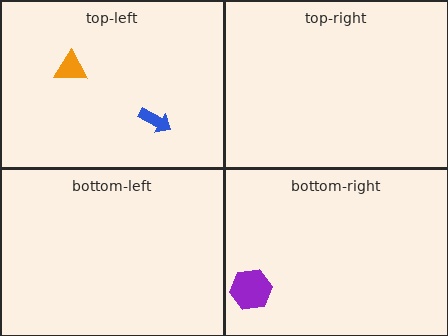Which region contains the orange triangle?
The top-left region.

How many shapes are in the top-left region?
2.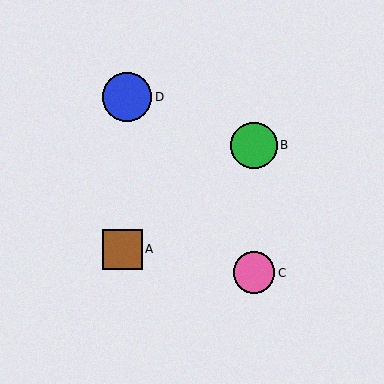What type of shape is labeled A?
Shape A is a brown square.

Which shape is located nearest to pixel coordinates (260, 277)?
The pink circle (labeled C) at (254, 273) is nearest to that location.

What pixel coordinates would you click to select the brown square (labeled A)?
Click at (122, 249) to select the brown square A.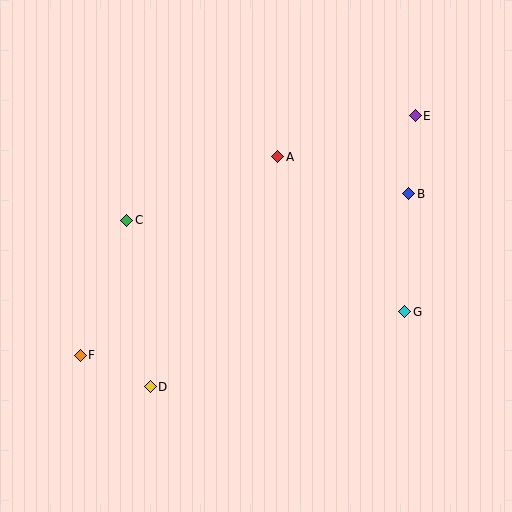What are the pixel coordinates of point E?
Point E is at (415, 116).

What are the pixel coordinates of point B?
Point B is at (409, 194).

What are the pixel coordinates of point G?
Point G is at (405, 312).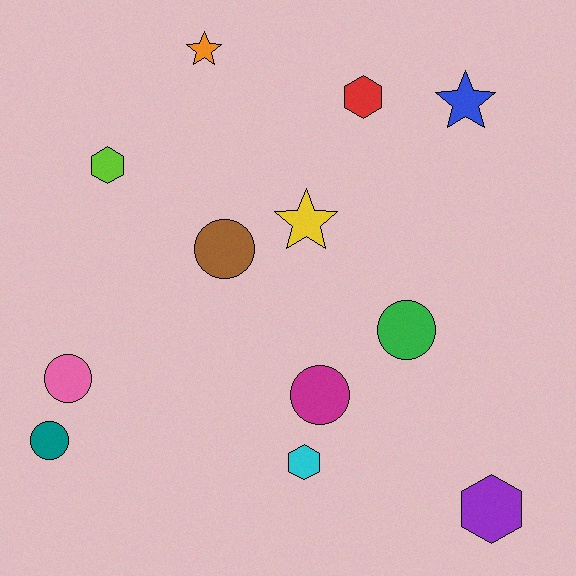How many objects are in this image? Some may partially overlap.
There are 12 objects.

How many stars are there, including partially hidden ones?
There are 3 stars.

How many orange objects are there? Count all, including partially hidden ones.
There is 1 orange object.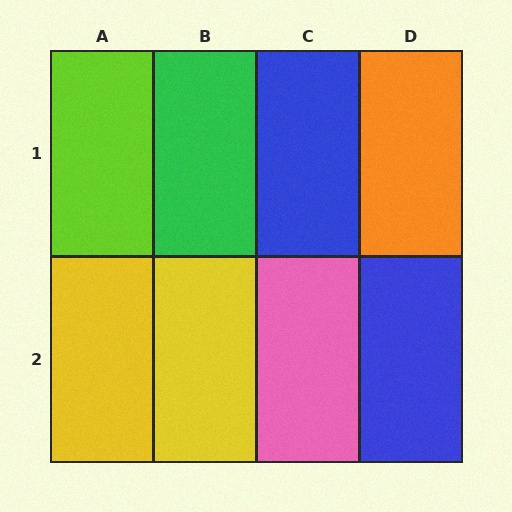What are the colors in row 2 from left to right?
Yellow, yellow, pink, blue.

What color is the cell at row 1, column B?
Green.